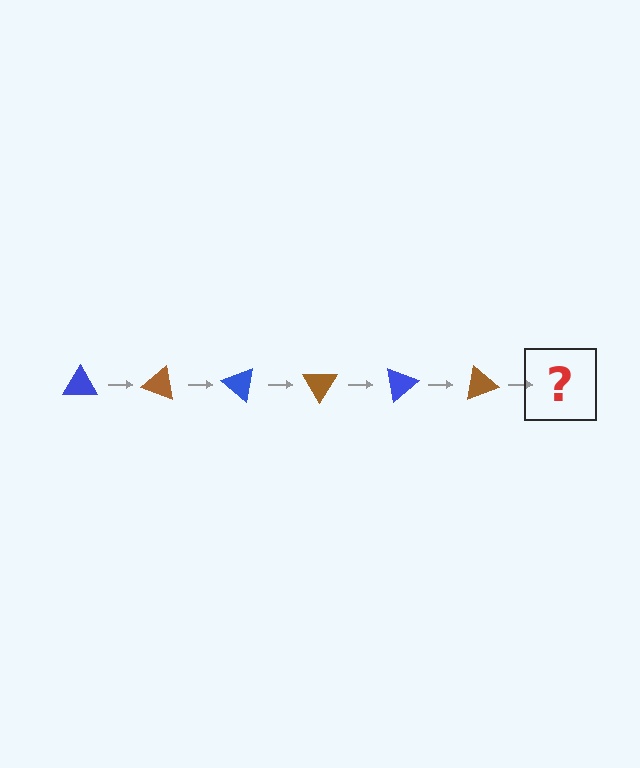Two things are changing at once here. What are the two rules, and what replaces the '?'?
The two rules are that it rotates 20 degrees each step and the color cycles through blue and brown. The '?' should be a blue triangle, rotated 120 degrees from the start.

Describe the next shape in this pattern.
It should be a blue triangle, rotated 120 degrees from the start.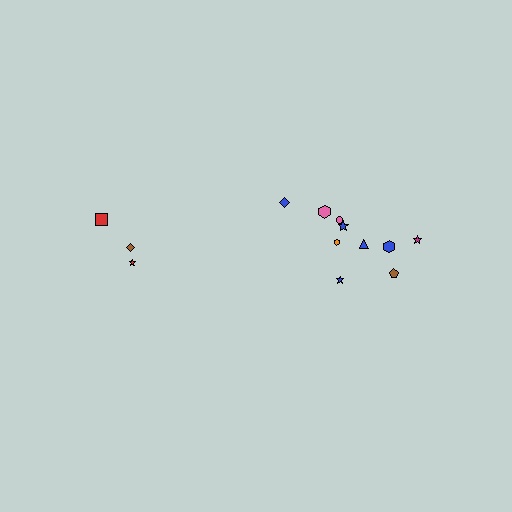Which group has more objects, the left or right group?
The right group.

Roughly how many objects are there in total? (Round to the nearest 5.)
Roughly 15 objects in total.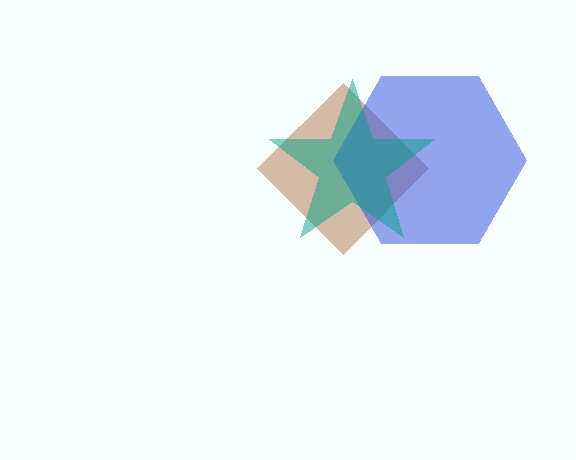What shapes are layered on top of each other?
The layered shapes are: a brown diamond, a blue hexagon, a teal star.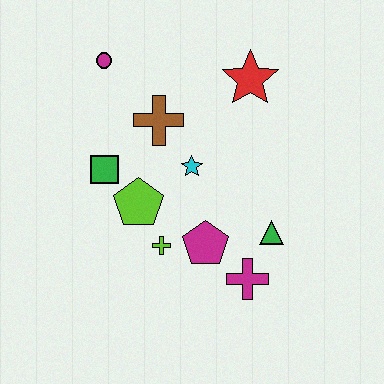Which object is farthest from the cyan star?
The magenta circle is farthest from the cyan star.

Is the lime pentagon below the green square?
Yes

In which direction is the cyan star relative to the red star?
The cyan star is below the red star.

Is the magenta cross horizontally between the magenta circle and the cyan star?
No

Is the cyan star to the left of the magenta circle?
No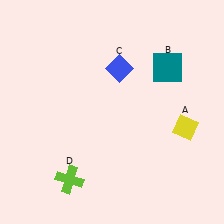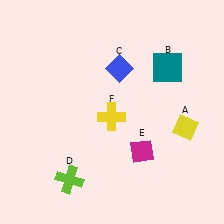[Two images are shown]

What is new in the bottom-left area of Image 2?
A yellow cross (F) was added in the bottom-left area of Image 2.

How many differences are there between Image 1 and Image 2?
There are 2 differences between the two images.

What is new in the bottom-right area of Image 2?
A magenta diamond (E) was added in the bottom-right area of Image 2.